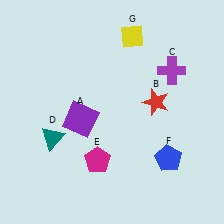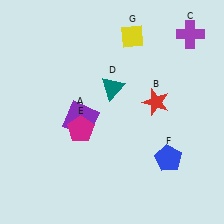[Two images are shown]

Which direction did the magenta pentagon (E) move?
The magenta pentagon (E) moved up.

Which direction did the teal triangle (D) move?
The teal triangle (D) moved right.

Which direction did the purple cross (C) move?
The purple cross (C) moved up.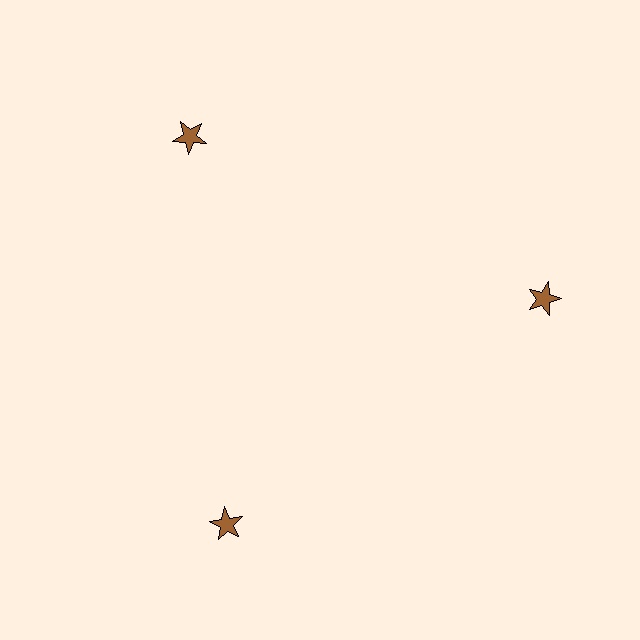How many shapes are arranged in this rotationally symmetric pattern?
There are 3 shapes, arranged in 3 groups of 1.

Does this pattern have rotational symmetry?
Yes, this pattern has 3-fold rotational symmetry. It looks the same after rotating 120 degrees around the center.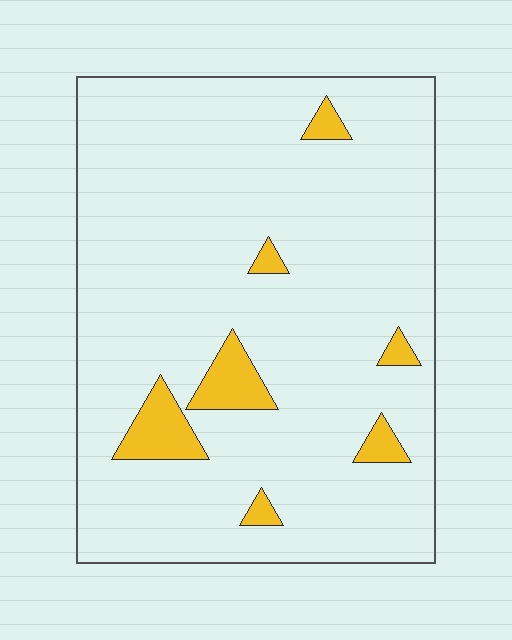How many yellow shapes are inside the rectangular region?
7.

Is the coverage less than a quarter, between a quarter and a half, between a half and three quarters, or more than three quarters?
Less than a quarter.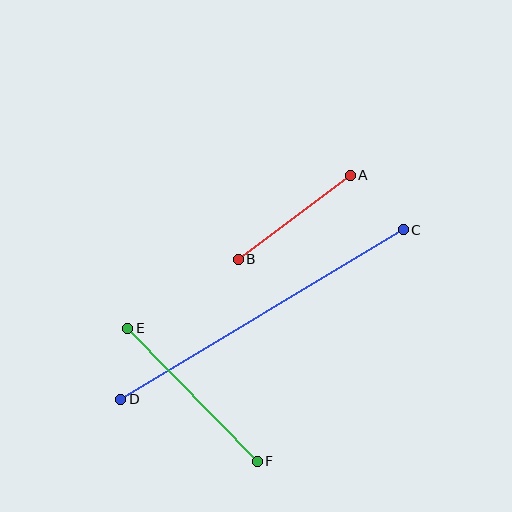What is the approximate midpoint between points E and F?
The midpoint is at approximately (192, 395) pixels.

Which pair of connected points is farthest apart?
Points C and D are farthest apart.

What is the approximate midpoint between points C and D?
The midpoint is at approximately (262, 315) pixels.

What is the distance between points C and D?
The distance is approximately 329 pixels.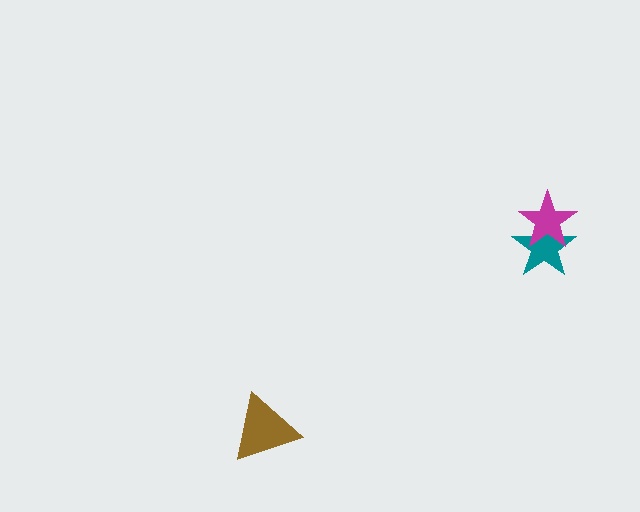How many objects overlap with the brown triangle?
0 objects overlap with the brown triangle.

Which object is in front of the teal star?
The magenta star is in front of the teal star.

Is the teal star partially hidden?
Yes, it is partially covered by another shape.